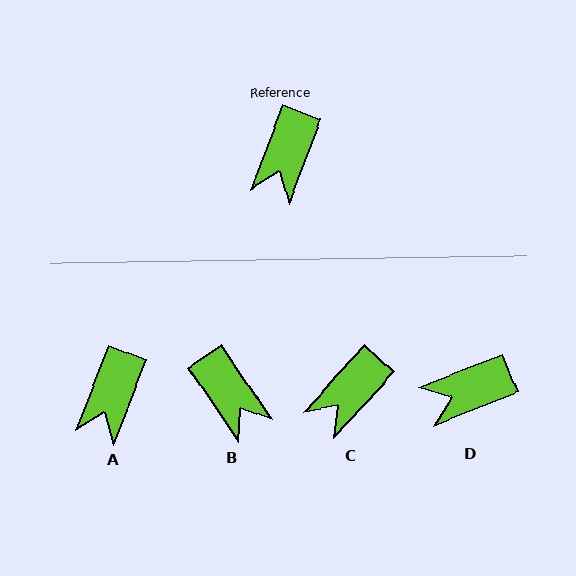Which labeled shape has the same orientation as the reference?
A.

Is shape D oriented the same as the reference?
No, it is off by about 48 degrees.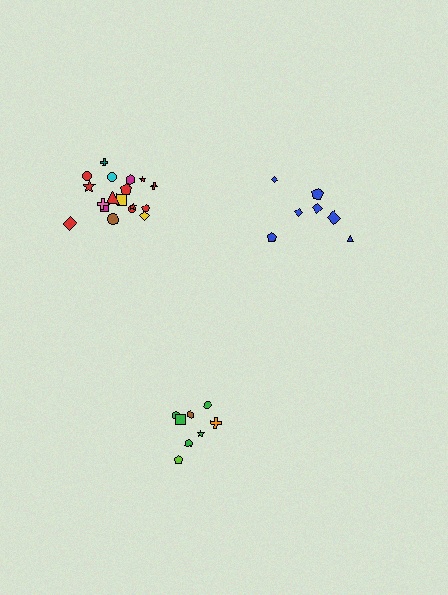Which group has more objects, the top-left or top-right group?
The top-left group.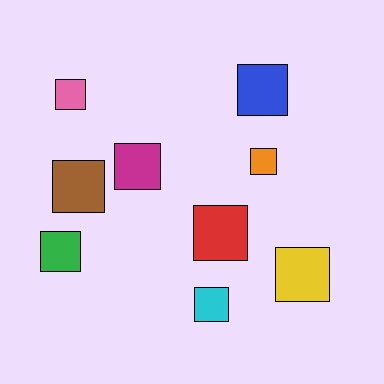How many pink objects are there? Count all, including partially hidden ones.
There is 1 pink object.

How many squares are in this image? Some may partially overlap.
There are 9 squares.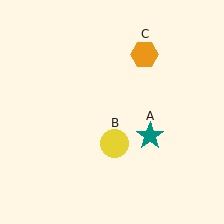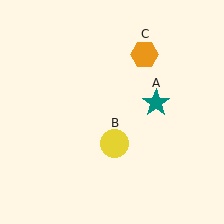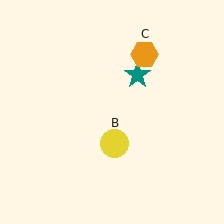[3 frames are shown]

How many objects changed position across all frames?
1 object changed position: teal star (object A).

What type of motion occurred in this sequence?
The teal star (object A) rotated counterclockwise around the center of the scene.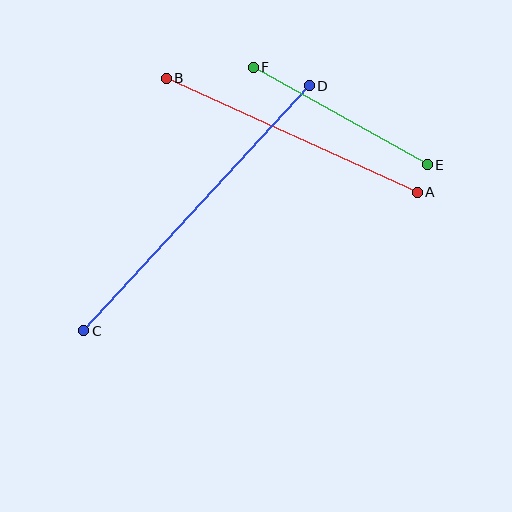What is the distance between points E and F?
The distance is approximately 200 pixels.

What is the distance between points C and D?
The distance is approximately 333 pixels.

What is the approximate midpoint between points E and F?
The midpoint is at approximately (340, 116) pixels.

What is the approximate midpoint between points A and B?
The midpoint is at approximately (292, 135) pixels.